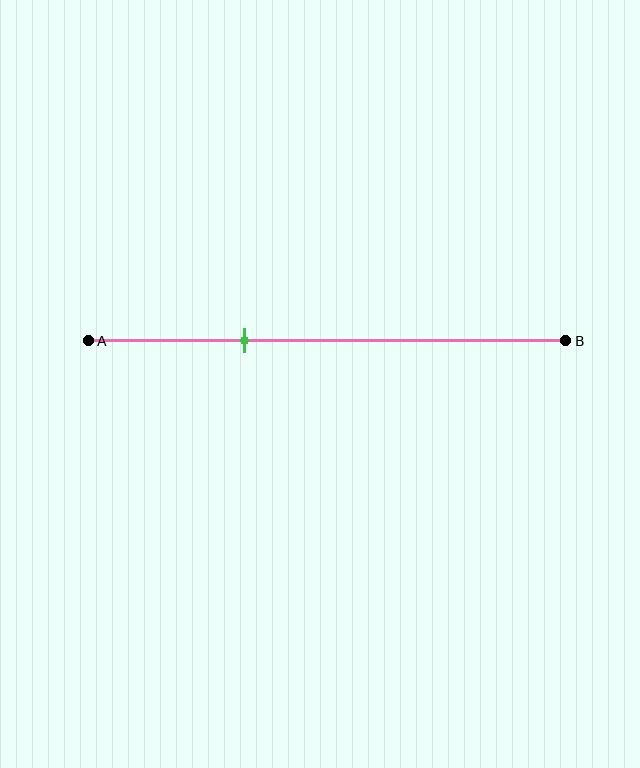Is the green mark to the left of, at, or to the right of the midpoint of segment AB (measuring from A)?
The green mark is to the left of the midpoint of segment AB.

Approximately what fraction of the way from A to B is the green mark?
The green mark is approximately 35% of the way from A to B.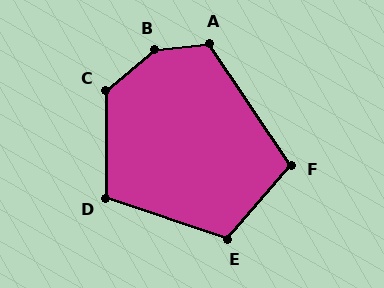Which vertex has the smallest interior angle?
F, at approximately 105 degrees.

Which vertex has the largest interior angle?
B, at approximately 146 degrees.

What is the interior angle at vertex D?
Approximately 109 degrees (obtuse).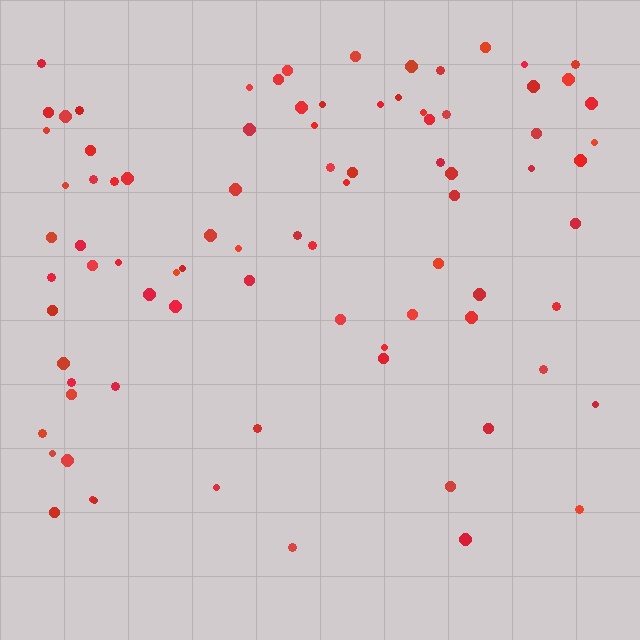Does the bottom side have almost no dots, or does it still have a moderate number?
Still a moderate number, just noticeably fewer than the top.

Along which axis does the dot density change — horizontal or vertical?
Vertical.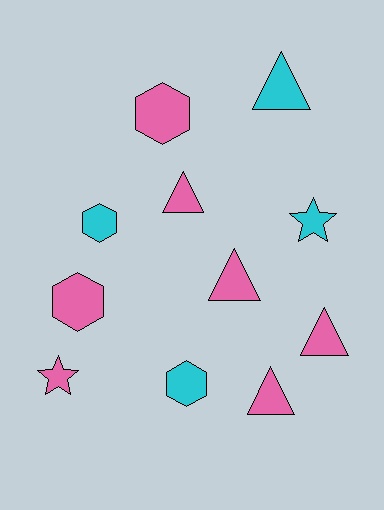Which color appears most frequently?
Pink, with 7 objects.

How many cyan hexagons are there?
There are 2 cyan hexagons.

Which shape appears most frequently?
Triangle, with 5 objects.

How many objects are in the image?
There are 11 objects.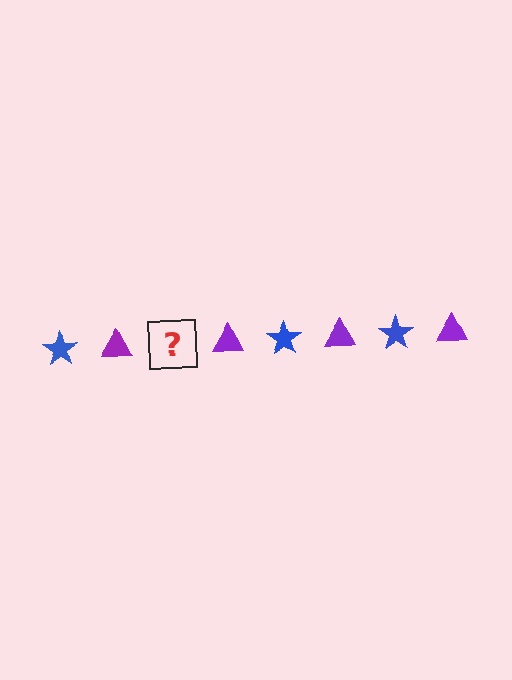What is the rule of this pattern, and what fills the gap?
The rule is that the pattern alternates between blue star and purple triangle. The gap should be filled with a blue star.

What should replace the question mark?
The question mark should be replaced with a blue star.